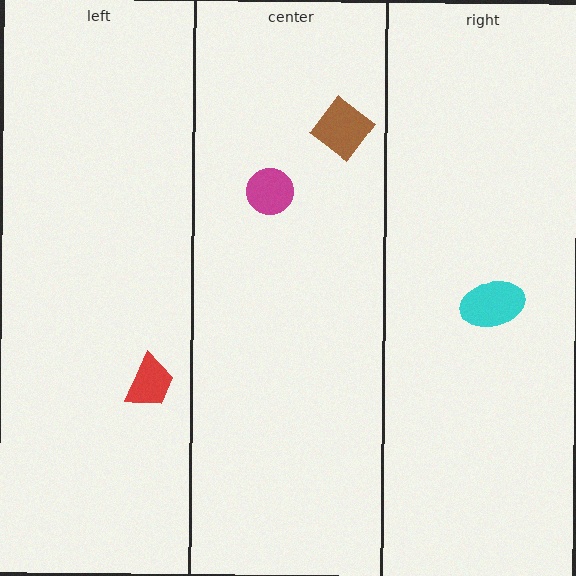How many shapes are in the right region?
1.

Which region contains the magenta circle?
The center region.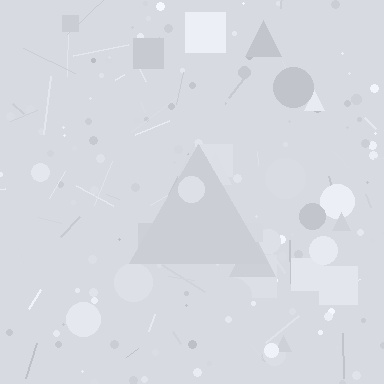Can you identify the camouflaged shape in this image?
The camouflaged shape is a triangle.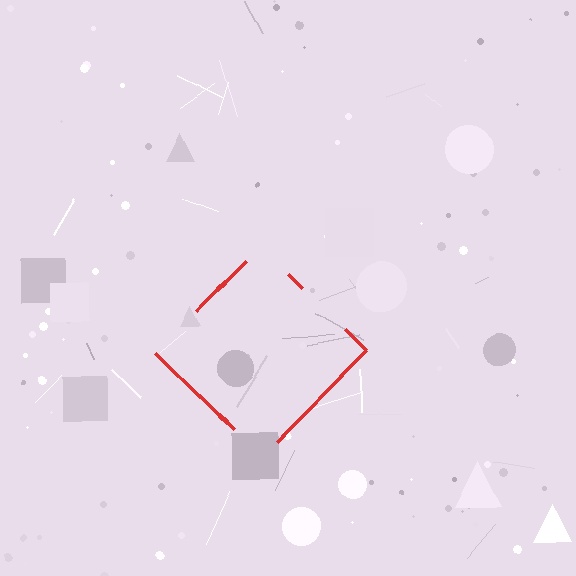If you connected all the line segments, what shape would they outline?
They would outline a diamond.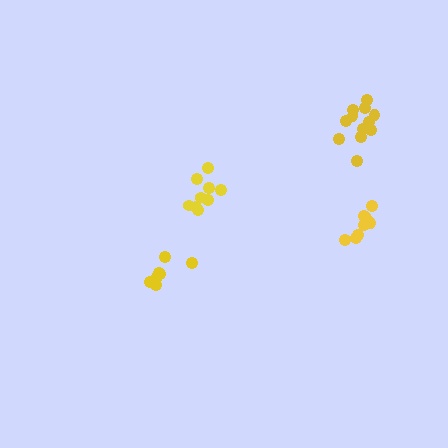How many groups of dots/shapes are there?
There are 4 groups.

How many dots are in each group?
Group 1: 7 dots, Group 2: 8 dots, Group 3: 9 dots, Group 4: 12 dots (36 total).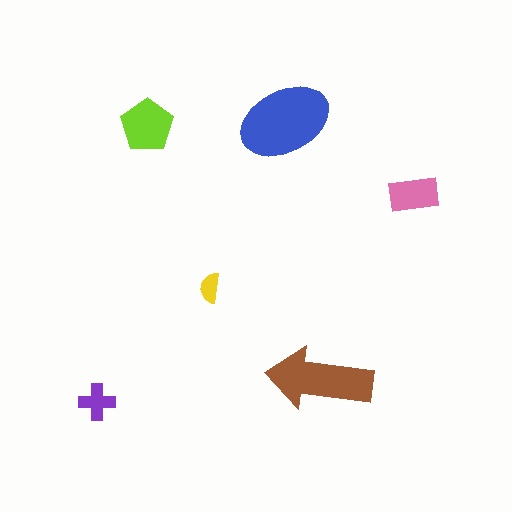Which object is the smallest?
The yellow semicircle.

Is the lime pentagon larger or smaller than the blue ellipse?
Smaller.